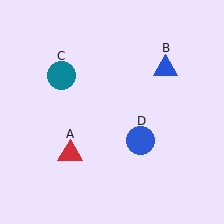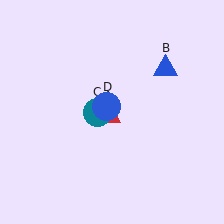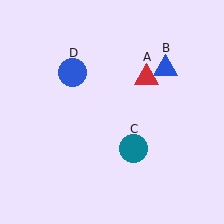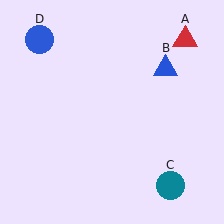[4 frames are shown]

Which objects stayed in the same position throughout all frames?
Blue triangle (object B) remained stationary.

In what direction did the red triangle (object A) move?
The red triangle (object A) moved up and to the right.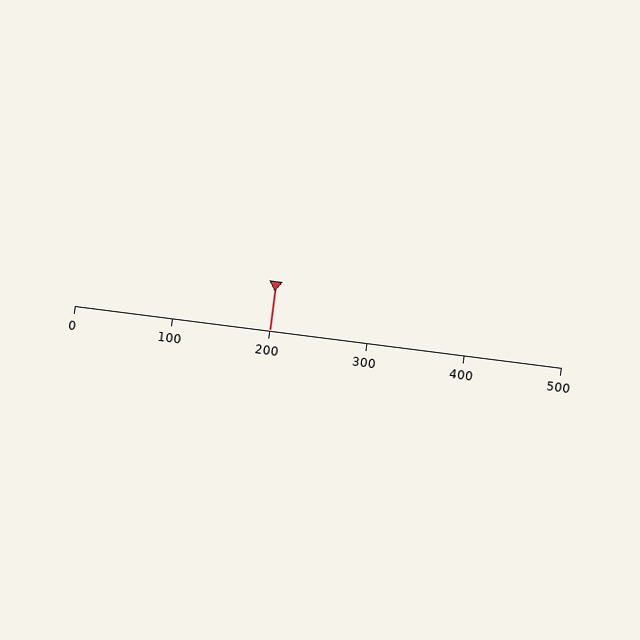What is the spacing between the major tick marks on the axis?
The major ticks are spaced 100 apart.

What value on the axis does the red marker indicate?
The marker indicates approximately 200.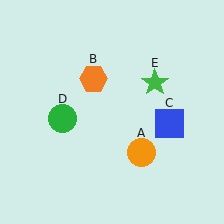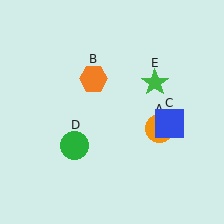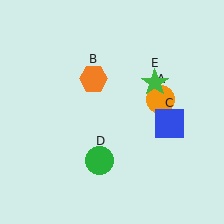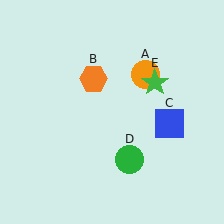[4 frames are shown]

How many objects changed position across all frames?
2 objects changed position: orange circle (object A), green circle (object D).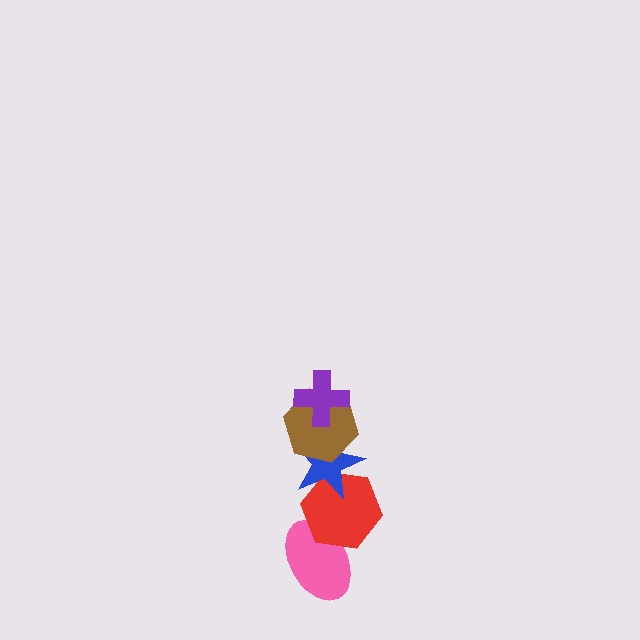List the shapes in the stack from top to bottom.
From top to bottom: the purple cross, the brown hexagon, the blue star, the red hexagon, the pink ellipse.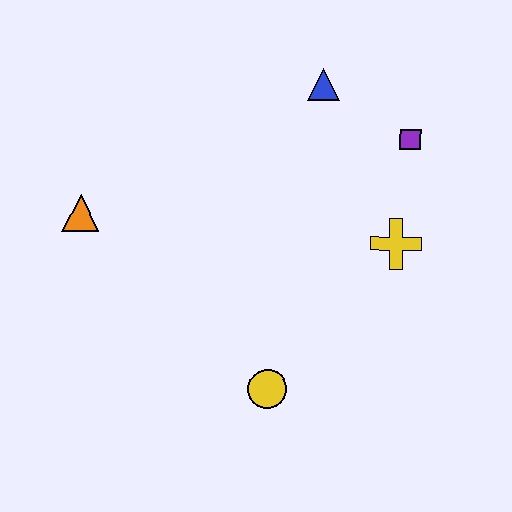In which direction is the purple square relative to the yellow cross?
The purple square is above the yellow cross.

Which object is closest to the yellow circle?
The yellow cross is closest to the yellow circle.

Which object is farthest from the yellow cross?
The orange triangle is farthest from the yellow cross.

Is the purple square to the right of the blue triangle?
Yes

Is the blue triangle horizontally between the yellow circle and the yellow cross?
Yes